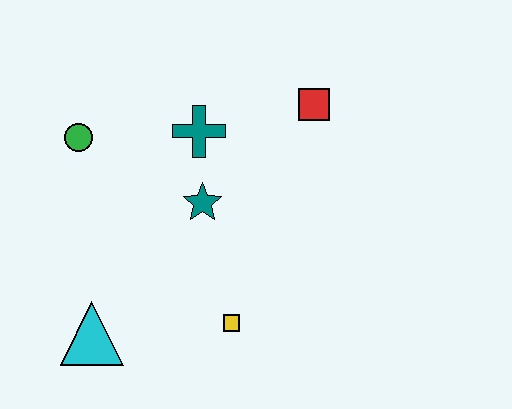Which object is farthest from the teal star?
The cyan triangle is farthest from the teal star.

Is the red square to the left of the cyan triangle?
No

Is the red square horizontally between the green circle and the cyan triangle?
No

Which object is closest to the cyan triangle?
The yellow square is closest to the cyan triangle.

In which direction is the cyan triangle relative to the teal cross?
The cyan triangle is below the teal cross.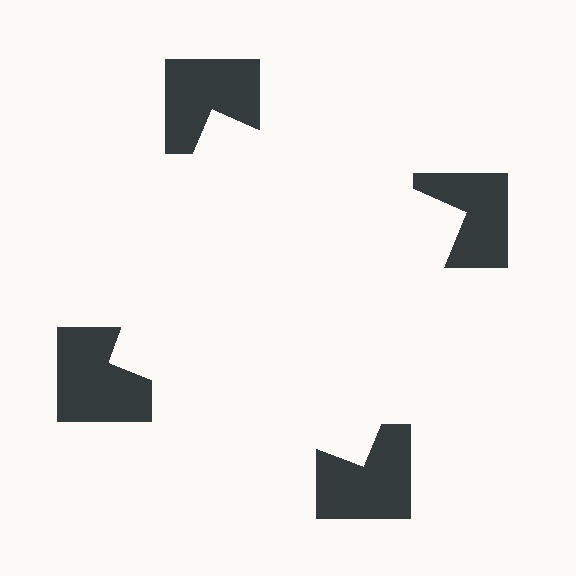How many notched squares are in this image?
There are 4 — one at each vertex of the illusory square.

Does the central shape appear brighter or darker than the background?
It typically appears slightly brighter than the background, even though no actual brightness change is drawn.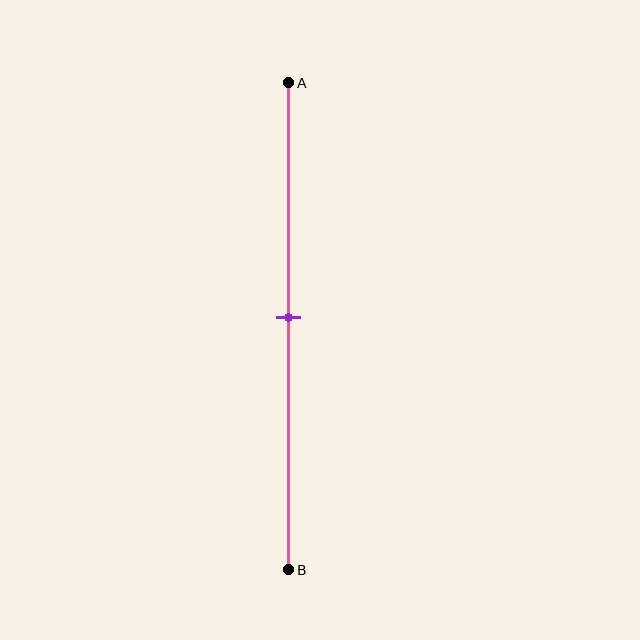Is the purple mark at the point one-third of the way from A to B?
No, the mark is at about 50% from A, not at the 33% one-third point.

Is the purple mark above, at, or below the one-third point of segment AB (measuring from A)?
The purple mark is below the one-third point of segment AB.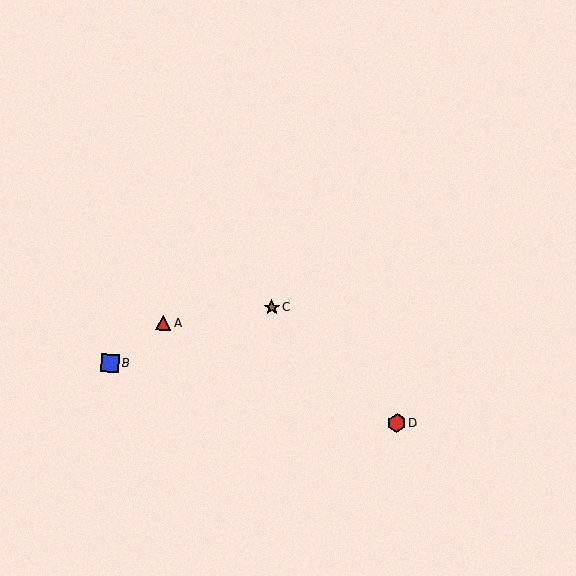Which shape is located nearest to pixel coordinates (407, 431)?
The red hexagon (labeled D) at (397, 423) is nearest to that location.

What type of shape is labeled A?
Shape A is a red triangle.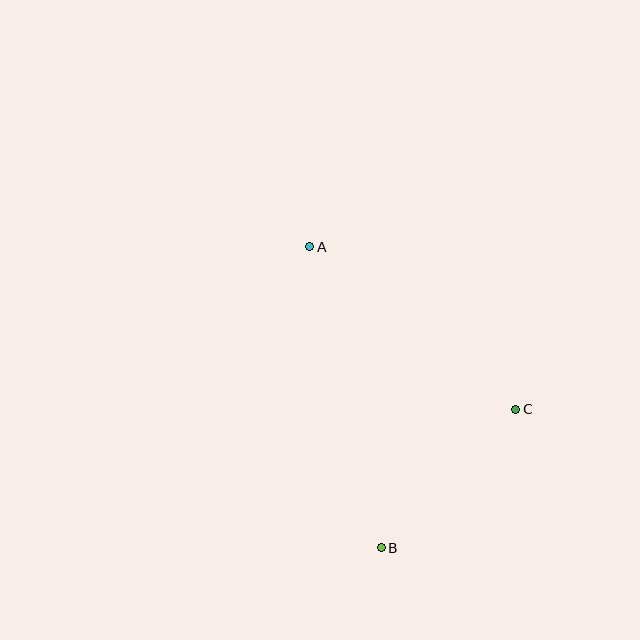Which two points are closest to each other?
Points B and C are closest to each other.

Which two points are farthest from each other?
Points A and B are farthest from each other.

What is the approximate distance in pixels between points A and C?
The distance between A and C is approximately 263 pixels.